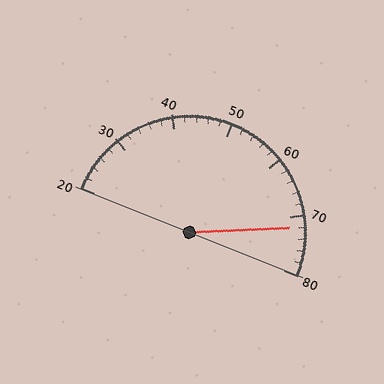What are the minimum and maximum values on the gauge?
The gauge ranges from 20 to 80.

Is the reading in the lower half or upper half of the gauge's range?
The reading is in the upper half of the range (20 to 80).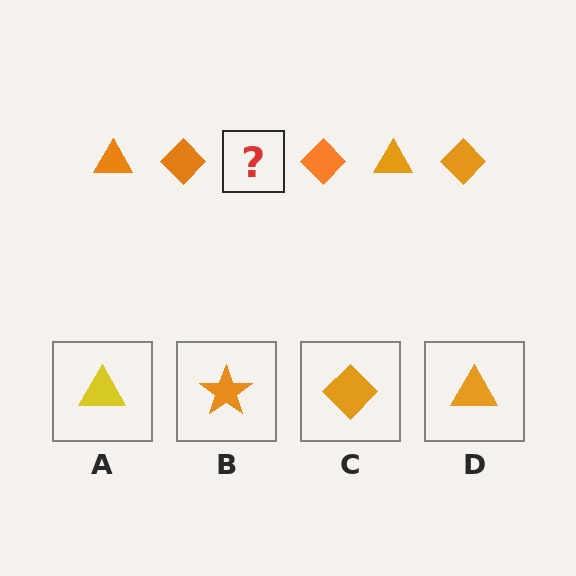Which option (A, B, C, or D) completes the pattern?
D.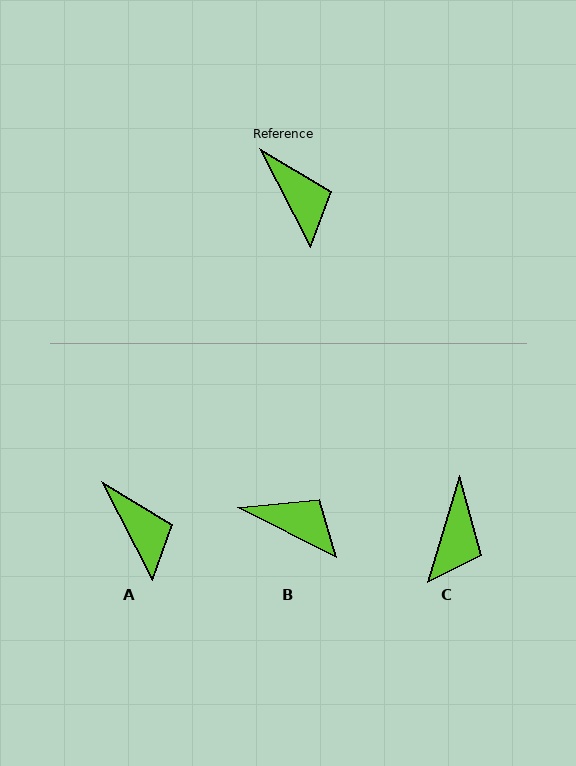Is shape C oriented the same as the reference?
No, it is off by about 43 degrees.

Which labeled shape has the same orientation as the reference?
A.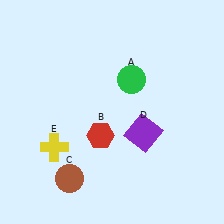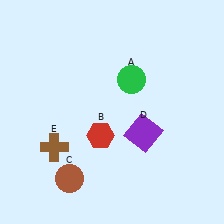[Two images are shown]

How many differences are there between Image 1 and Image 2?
There is 1 difference between the two images.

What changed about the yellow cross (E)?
In Image 1, E is yellow. In Image 2, it changed to brown.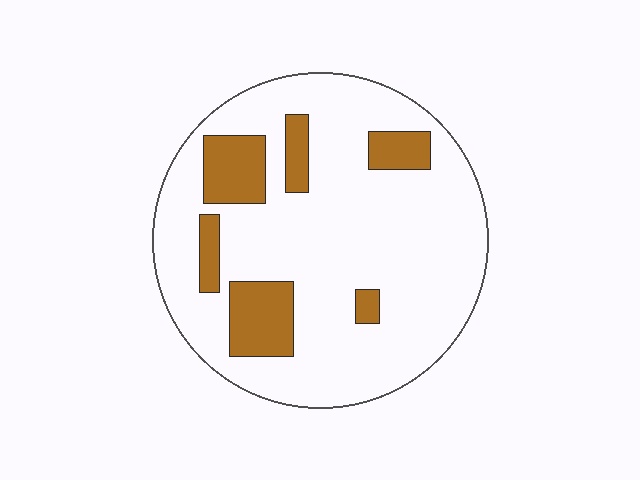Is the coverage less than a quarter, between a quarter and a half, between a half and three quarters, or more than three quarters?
Less than a quarter.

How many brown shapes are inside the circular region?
6.